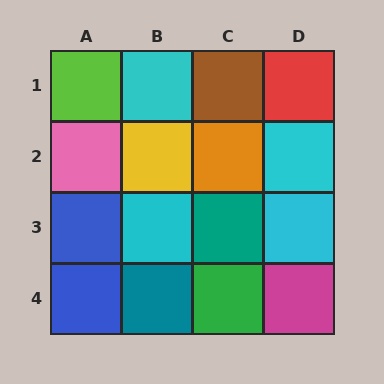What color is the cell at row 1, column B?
Cyan.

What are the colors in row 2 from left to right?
Pink, yellow, orange, cyan.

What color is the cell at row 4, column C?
Green.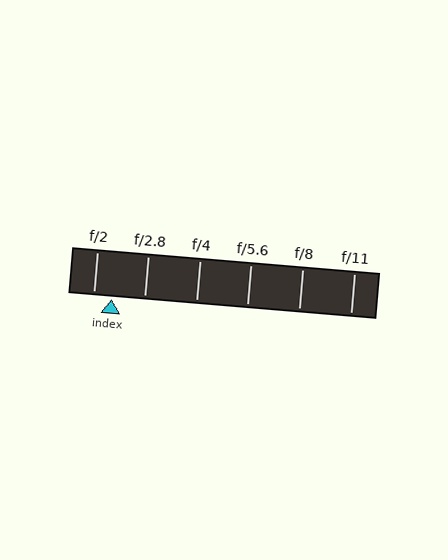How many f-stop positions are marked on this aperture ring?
There are 6 f-stop positions marked.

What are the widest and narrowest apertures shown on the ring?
The widest aperture shown is f/2 and the narrowest is f/11.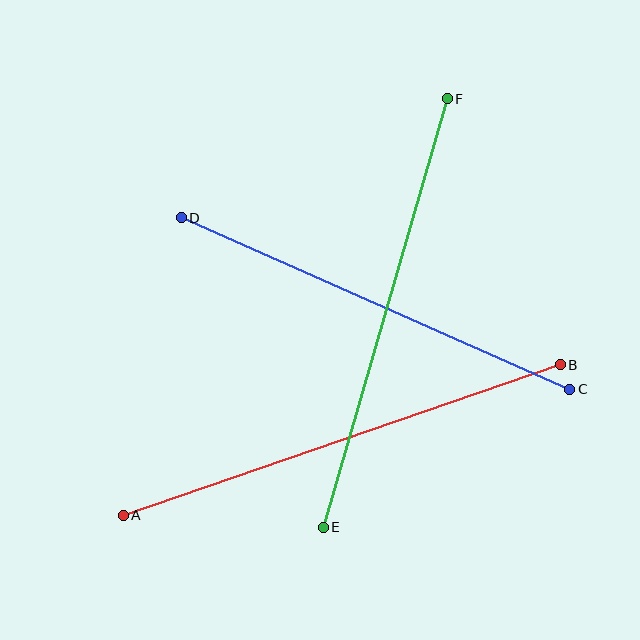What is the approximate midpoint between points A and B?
The midpoint is at approximately (342, 440) pixels.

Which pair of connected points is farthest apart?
Points A and B are farthest apart.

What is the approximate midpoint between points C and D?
The midpoint is at approximately (375, 304) pixels.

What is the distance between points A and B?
The distance is approximately 462 pixels.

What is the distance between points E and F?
The distance is approximately 446 pixels.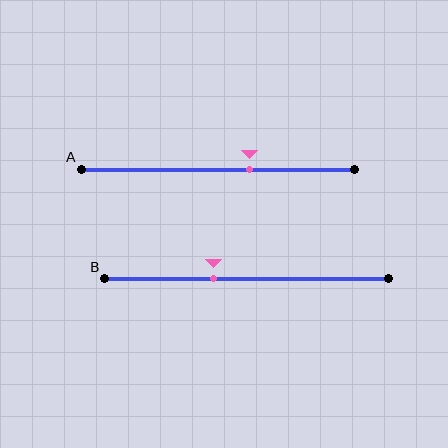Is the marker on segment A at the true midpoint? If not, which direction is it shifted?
No, the marker on segment A is shifted to the right by about 12% of the segment length.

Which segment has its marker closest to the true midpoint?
Segment A has its marker closest to the true midpoint.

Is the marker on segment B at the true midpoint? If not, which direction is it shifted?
No, the marker on segment B is shifted to the left by about 12% of the segment length.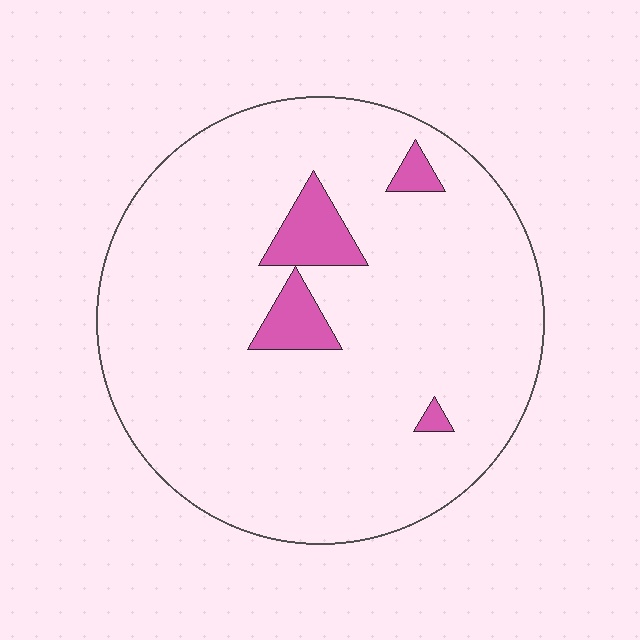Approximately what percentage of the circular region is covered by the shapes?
Approximately 5%.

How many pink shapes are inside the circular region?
4.